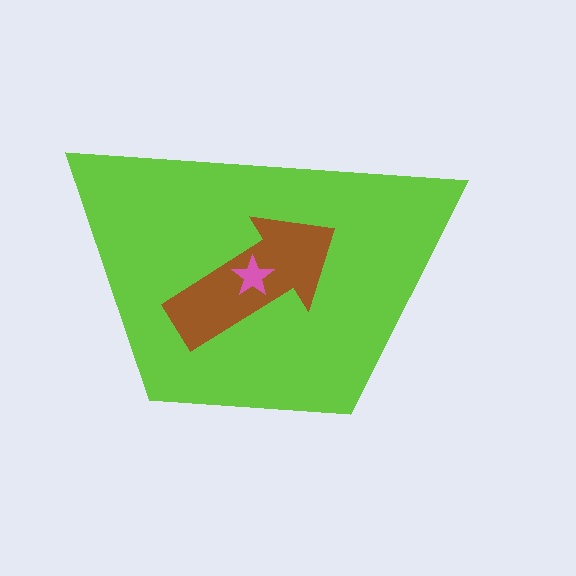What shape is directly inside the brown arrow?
The pink star.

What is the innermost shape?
The pink star.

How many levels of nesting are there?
3.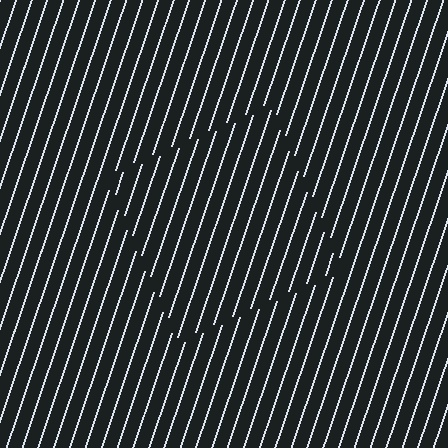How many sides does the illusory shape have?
4 sides — the line-ends trace a square.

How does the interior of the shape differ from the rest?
The interior of the shape contains the same grating, shifted by half a period — the contour is defined by the phase discontinuity where line-ends from the inner and outer gratings abut.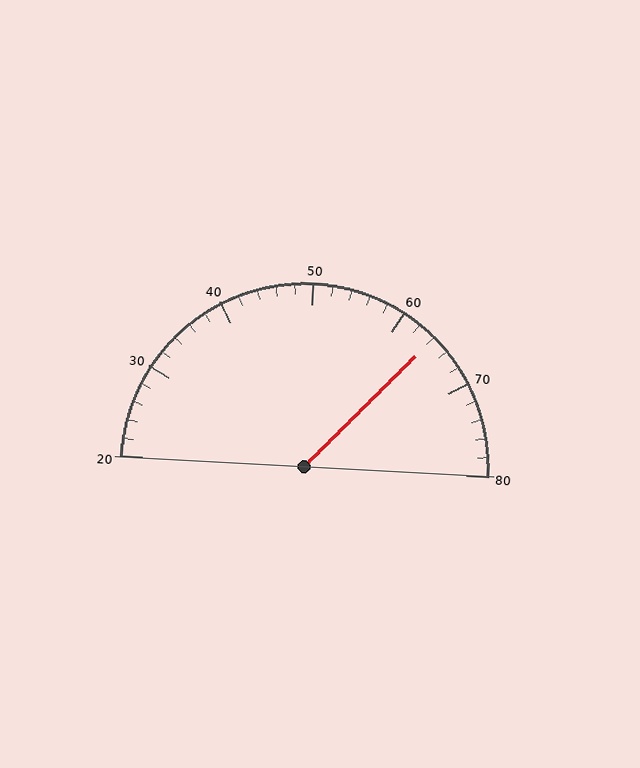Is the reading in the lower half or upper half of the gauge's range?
The reading is in the upper half of the range (20 to 80).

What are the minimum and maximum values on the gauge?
The gauge ranges from 20 to 80.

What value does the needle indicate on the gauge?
The needle indicates approximately 64.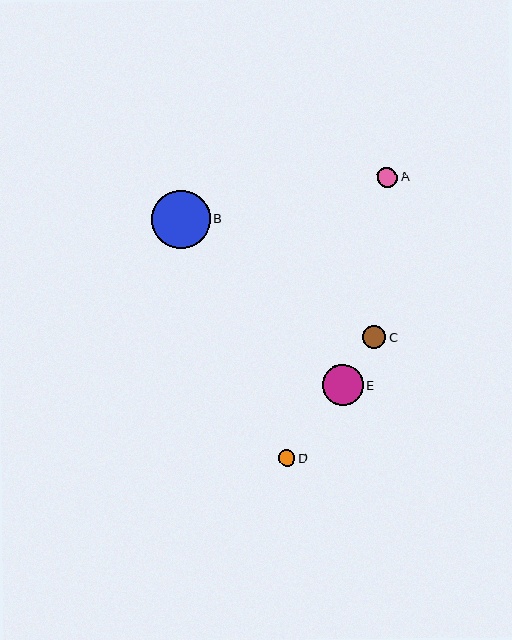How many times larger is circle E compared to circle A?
Circle E is approximately 2.0 times the size of circle A.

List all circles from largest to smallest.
From largest to smallest: B, E, C, A, D.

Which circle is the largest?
Circle B is the largest with a size of approximately 58 pixels.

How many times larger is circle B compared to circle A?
Circle B is approximately 2.9 times the size of circle A.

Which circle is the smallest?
Circle D is the smallest with a size of approximately 17 pixels.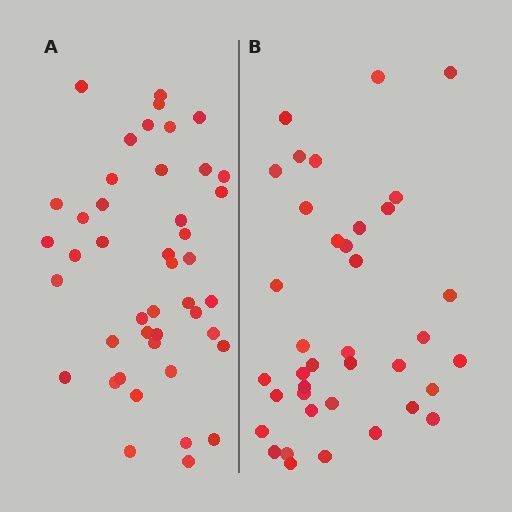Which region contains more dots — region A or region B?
Region A (the left region) has more dots.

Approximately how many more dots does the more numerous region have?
Region A has about 6 more dots than region B.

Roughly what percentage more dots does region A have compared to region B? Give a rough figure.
About 15% more.